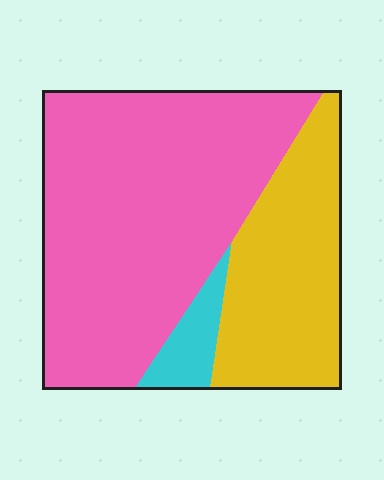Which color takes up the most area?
Pink, at roughly 65%.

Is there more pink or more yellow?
Pink.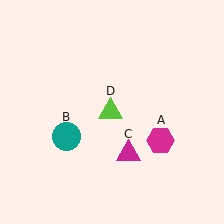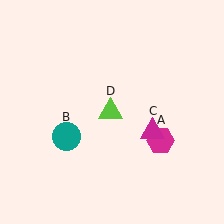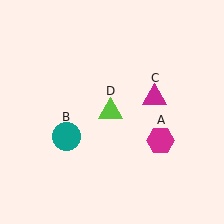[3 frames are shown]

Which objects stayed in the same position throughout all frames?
Magenta hexagon (object A) and teal circle (object B) and lime triangle (object D) remained stationary.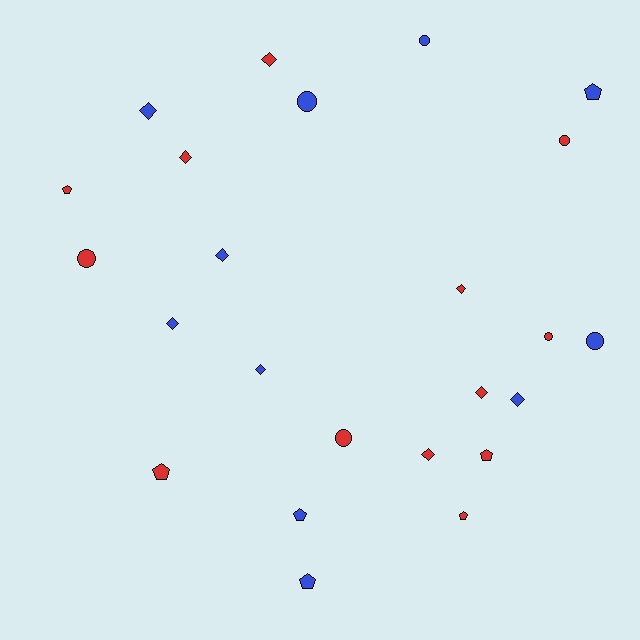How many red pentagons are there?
There are 4 red pentagons.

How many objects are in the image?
There are 24 objects.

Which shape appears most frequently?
Diamond, with 10 objects.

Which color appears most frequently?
Red, with 13 objects.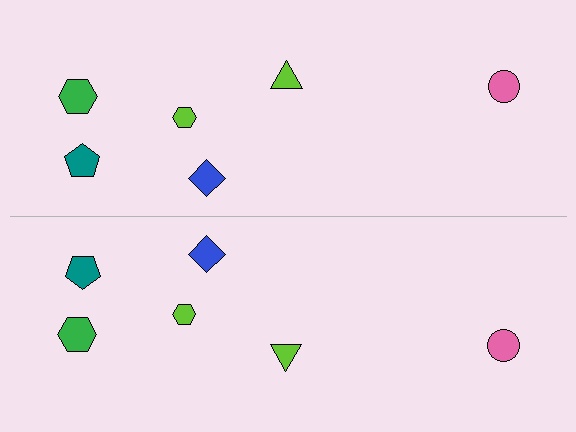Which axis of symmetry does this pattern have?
The pattern has a horizontal axis of symmetry running through the center of the image.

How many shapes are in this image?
There are 12 shapes in this image.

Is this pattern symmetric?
Yes, this pattern has bilateral (reflection) symmetry.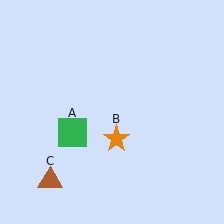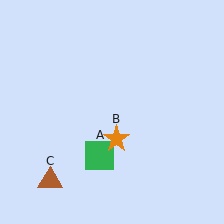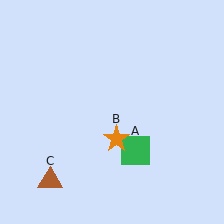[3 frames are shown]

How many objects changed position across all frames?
1 object changed position: green square (object A).